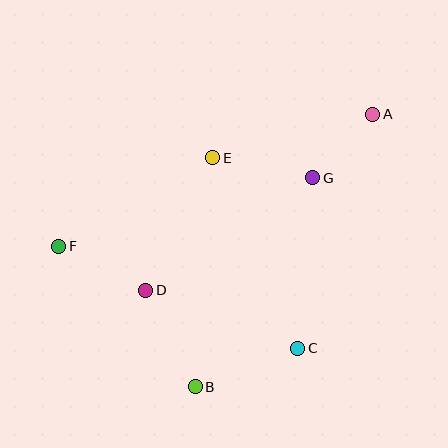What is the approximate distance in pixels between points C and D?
The distance between C and D is approximately 162 pixels.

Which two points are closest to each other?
Points A and G are closest to each other.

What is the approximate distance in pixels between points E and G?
The distance between E and G is approximately 102 pixels.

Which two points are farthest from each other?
Points A and F are farthest from each other.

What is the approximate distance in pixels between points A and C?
The distance between A and C is approximately 245 pixels.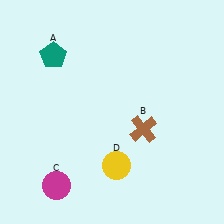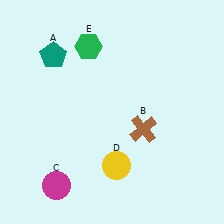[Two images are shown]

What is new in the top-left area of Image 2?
A green hexagon (E) was added in the top-left area of Image 2.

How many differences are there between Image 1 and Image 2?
There is 1 difference between the two images.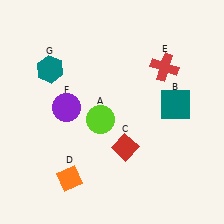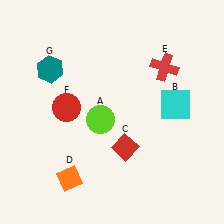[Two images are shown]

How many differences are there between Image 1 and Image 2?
There are 2 differences between the two images.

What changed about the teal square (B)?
In Image 1, B is teal. In Image 2, it changed to cyan.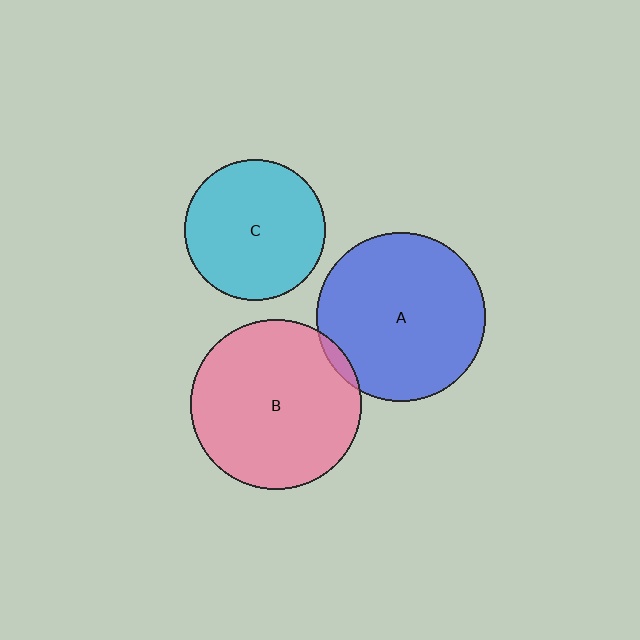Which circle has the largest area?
Circle B (pink).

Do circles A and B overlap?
Yes.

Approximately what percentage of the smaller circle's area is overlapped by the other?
Approximately 5%.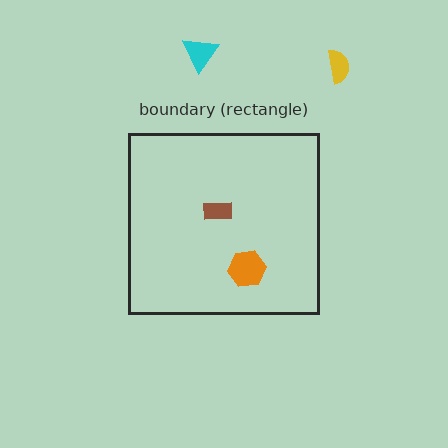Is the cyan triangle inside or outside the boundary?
Outside.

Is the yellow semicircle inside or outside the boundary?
Outside.